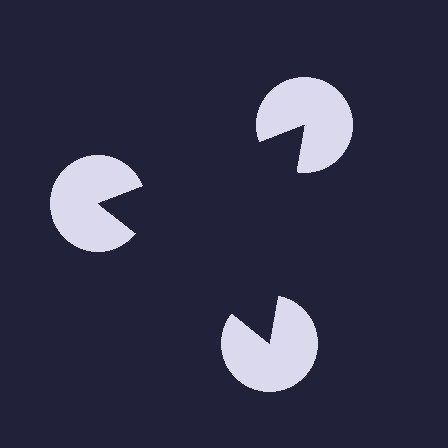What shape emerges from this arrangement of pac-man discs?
An illusory triangle — its edges are inferred from the aligned wedge cuts in the pac-man discs, not physically drawn.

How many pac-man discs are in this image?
There are 3 — one at each vertex of the illusory triangle.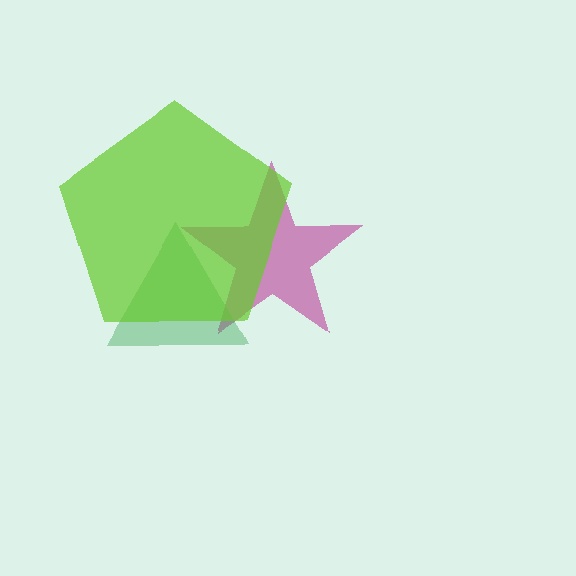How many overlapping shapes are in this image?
There are 3 overlapping shapes in the image.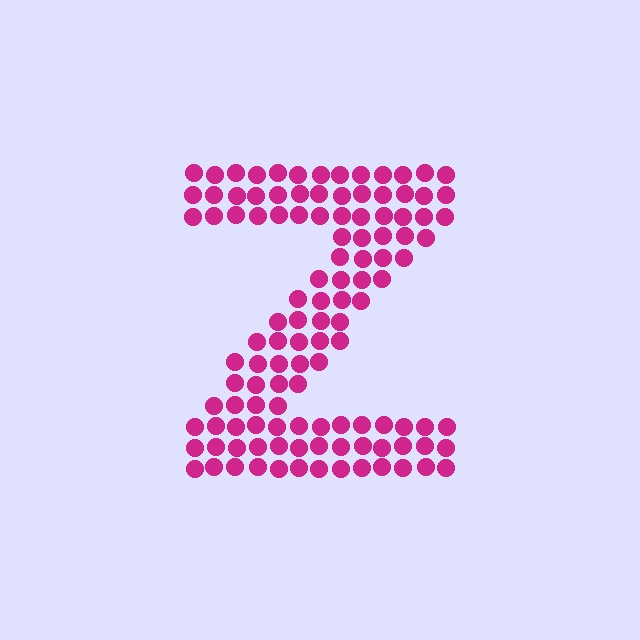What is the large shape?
The large shape is the letter Z.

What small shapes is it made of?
It is made of small circles.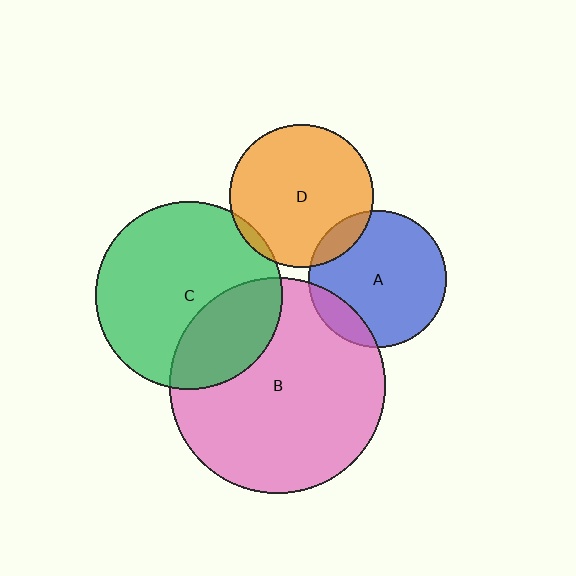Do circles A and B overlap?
Yes.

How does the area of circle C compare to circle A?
Approximately 1.8 times.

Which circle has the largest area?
Circle B (pink).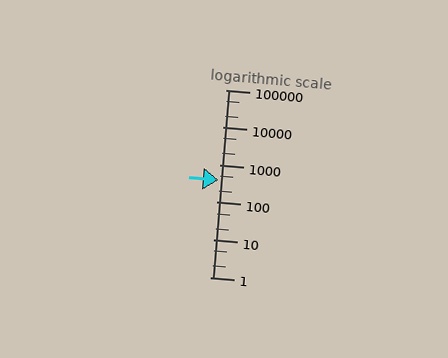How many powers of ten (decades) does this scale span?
The scale spans 5 decades, from 1 to 100000.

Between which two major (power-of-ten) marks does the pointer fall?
The pointer is between 100 and 1000.